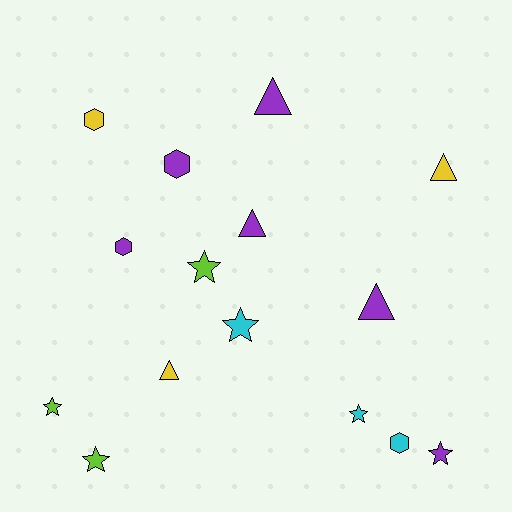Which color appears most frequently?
Purple, with 6 objects.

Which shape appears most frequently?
Star, with 6 objects.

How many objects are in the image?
There are 15 objects.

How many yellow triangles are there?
There are 2 yellow triangles.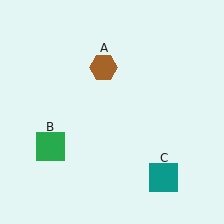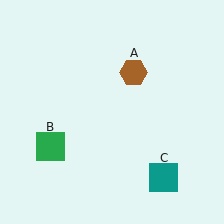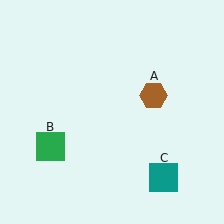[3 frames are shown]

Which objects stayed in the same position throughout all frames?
Green square (object B) and teal square (object C) remained stationary.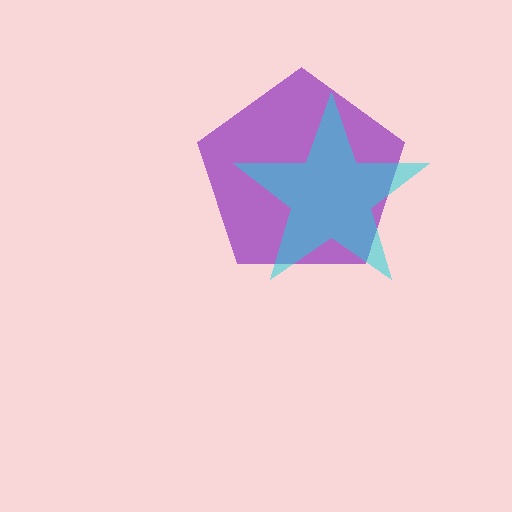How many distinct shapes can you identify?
There are 2 distinct shapes: a purple pentagon, a cyan star.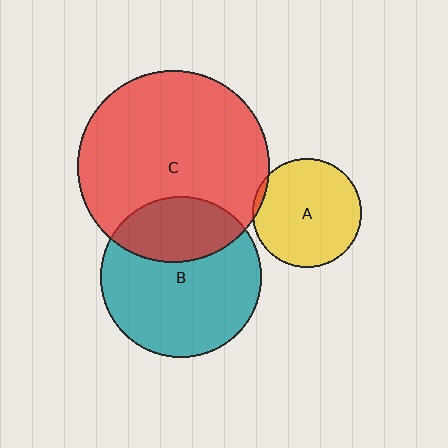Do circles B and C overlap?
Yes.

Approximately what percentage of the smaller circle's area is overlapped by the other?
Approximately 30%.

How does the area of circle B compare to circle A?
Approximately 2.2 times.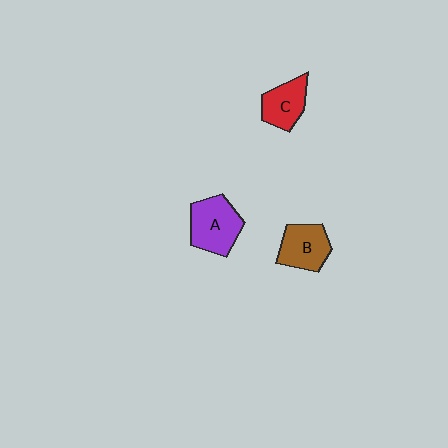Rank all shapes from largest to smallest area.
From largest to smallest: A (purple), B (brown), C (red).